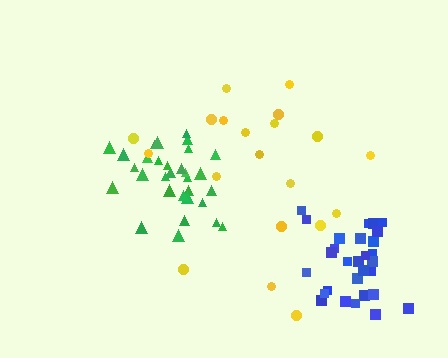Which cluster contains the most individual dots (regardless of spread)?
Green (31).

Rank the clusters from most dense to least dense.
green, blue, yellow.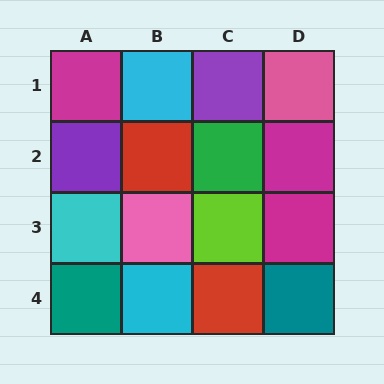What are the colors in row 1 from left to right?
Magenta, cyan, purple, pink.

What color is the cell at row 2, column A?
Purple.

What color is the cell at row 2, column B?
Red.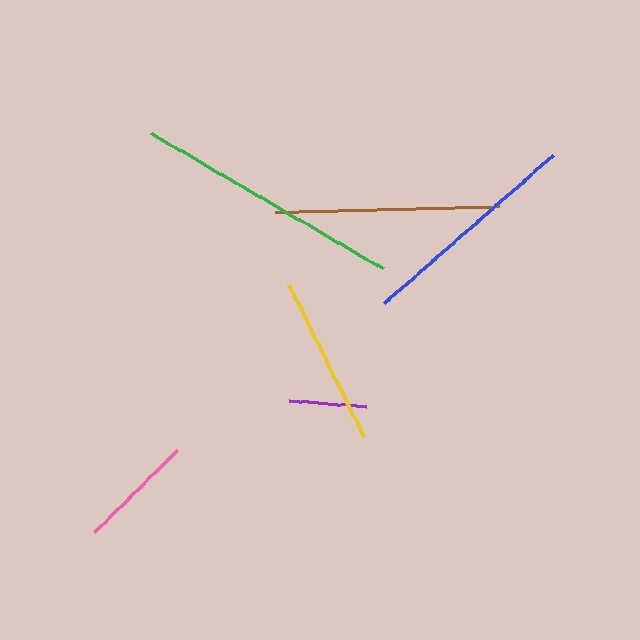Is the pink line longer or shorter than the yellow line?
The yellow line is longer than the pink line.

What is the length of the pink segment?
The pink segment is approximately 117 pixels long.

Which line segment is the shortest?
The purple line is the shortest at approximately 77 pixels.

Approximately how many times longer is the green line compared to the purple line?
The green line is approximately 3.5 times the length of the purple line.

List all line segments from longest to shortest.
From longest to shortest: green, blue, brown, yellow, pink, purple.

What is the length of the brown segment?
The brown segment is approximately 224 pixels long.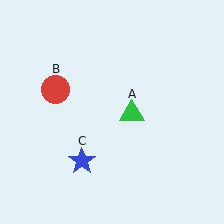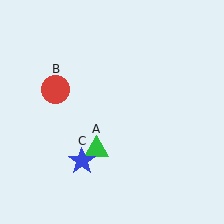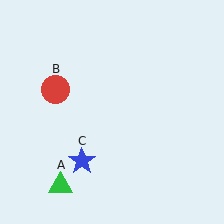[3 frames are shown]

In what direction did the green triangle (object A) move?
The green triangle (object A) moved down and to the left.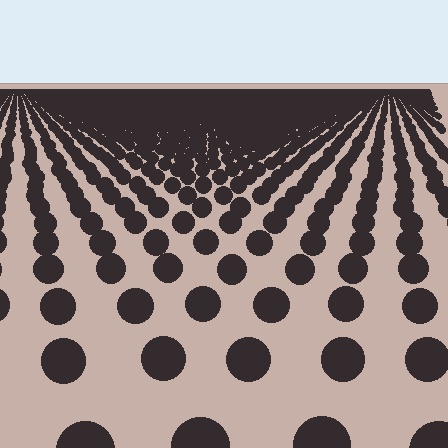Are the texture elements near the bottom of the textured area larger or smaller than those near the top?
Larger. Near the bottom, elements are closer to the viewer and appear at a bigger on-screen size.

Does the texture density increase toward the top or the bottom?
Density increases toward the top.